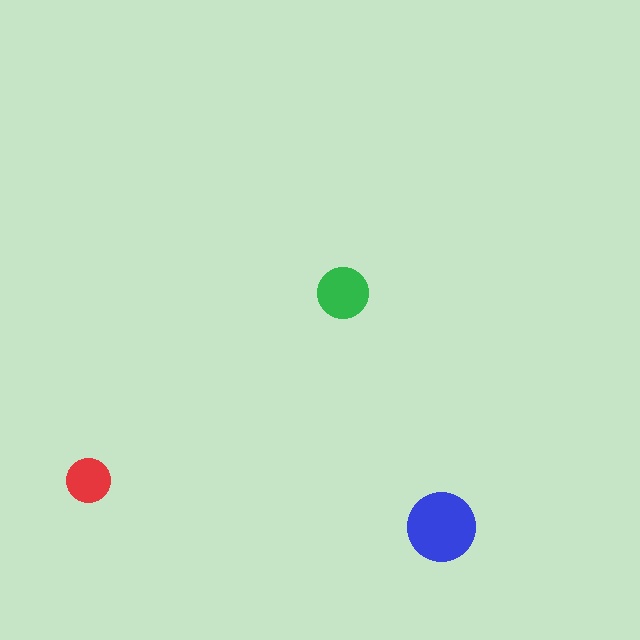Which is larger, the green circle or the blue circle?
The blue one.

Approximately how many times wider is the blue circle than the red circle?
About 1.5 times wider.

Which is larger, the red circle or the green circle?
The green one.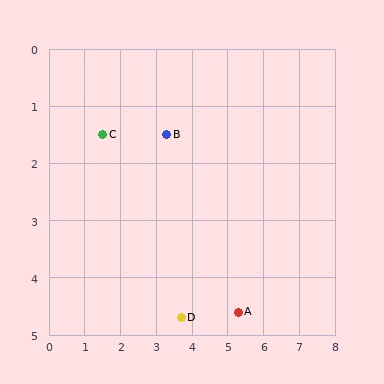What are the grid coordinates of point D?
Point D is at approximately (3.7, 4.7).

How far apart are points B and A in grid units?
Points B and A are about 3.7 grid units apart.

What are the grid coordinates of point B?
Point B is at approximately (3.3, 1.5).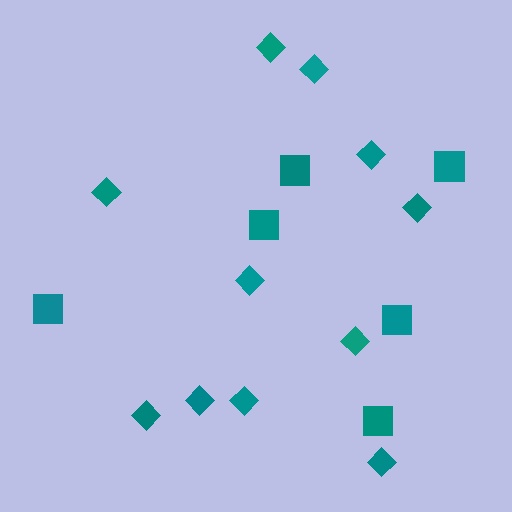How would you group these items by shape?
There are 2 groups: one group of squares (6) and one group of diamonds (11).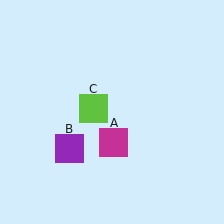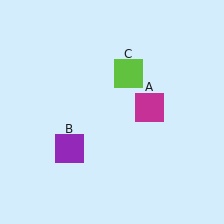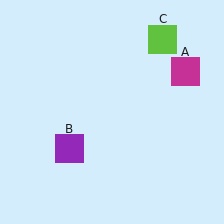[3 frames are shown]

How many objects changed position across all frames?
2 objects changed position: magenta square (object A), lime square (object C).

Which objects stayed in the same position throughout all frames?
Purple square (object B) remained stationary.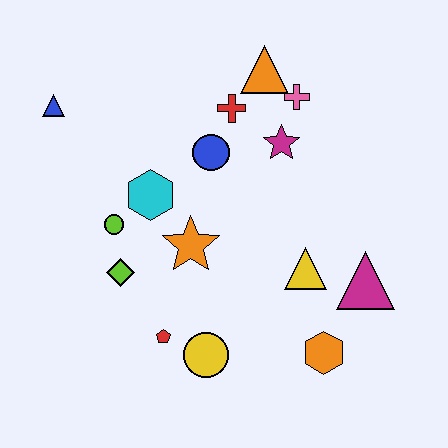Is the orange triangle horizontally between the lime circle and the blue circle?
No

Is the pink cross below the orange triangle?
Yes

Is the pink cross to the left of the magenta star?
No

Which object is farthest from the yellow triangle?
The blue triangle is farthest from the yellow triangle.